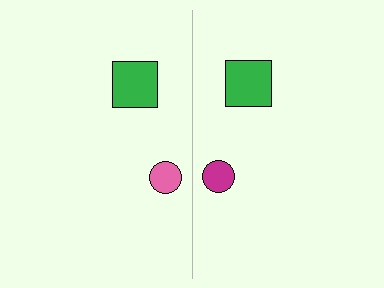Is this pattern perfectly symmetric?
No, the pattern is not perfectly symmetric. The magenta circle on the right side breaks the symmetry — its mirror counterpart is pink.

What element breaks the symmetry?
The magenta circle on the right side breaks the symmetry — its mirror counterpart is pink.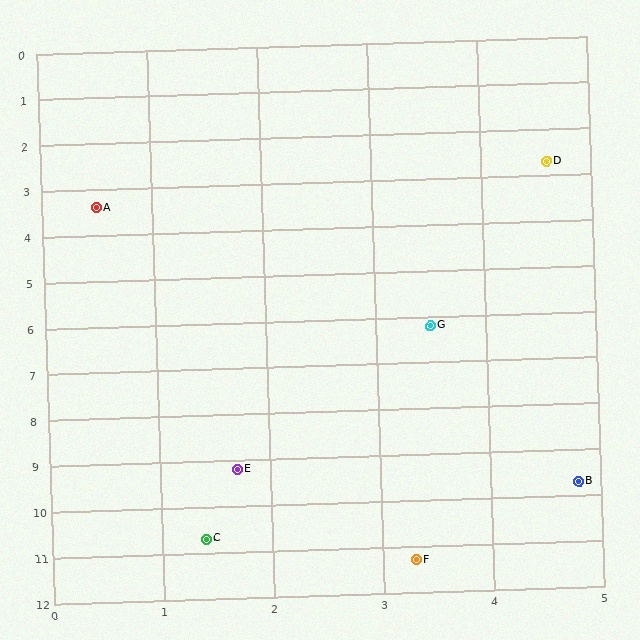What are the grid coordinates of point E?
Point E is at approximately (1.7, 9.2).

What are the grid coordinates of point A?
Point A is at approximately (0.5, 3.4).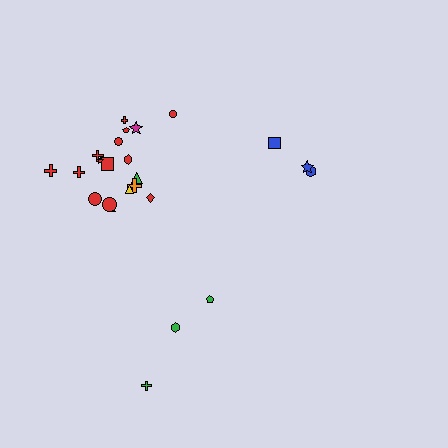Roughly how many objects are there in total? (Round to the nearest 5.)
Roughly 25 objects in total.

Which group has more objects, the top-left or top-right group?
The top-left group.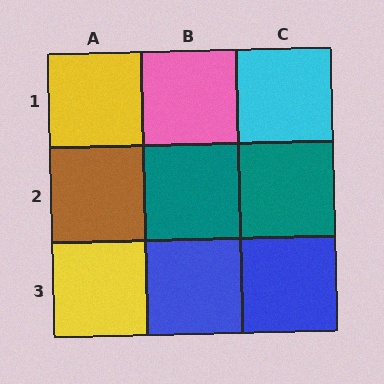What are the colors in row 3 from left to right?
Yellow, blue, blue.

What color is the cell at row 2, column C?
Teal.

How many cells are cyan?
1 cell is cyan.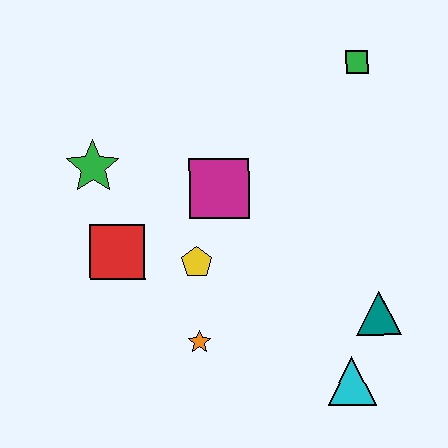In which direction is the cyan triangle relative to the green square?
The cyan triangle is below the green square.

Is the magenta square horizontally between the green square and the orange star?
Yes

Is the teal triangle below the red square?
Yes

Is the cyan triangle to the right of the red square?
Yes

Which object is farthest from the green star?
The cyan triangle is farthest from the green star.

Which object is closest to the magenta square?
The yellow pentagon is closest to the magenta square.